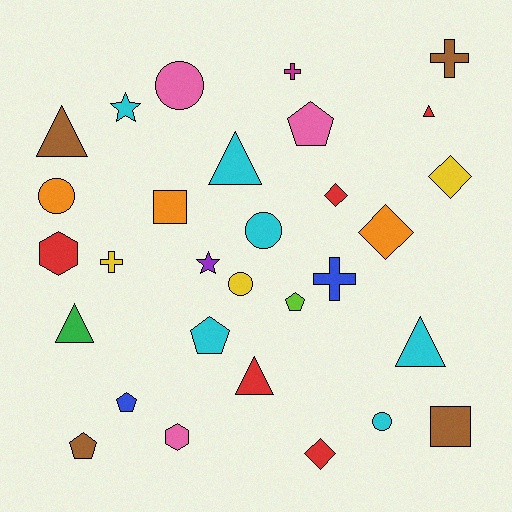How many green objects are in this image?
There is 1 green object.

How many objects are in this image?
There are 30 objects.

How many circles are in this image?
There are 5 circles.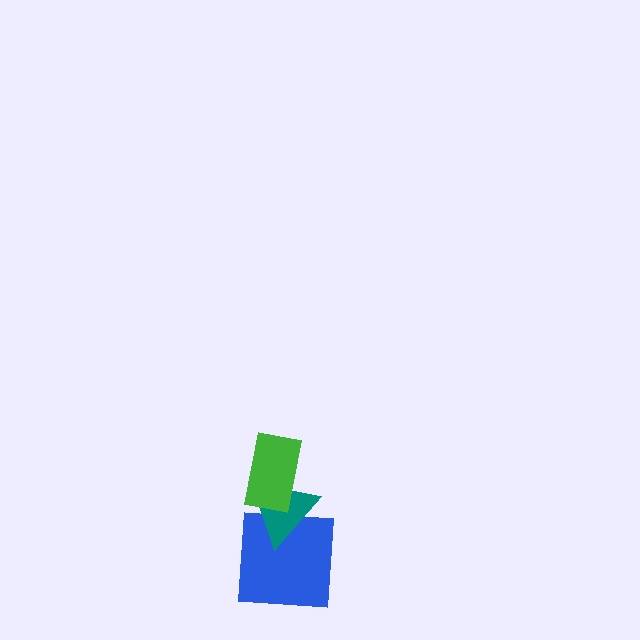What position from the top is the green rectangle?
The green rectangle is 1st from the top.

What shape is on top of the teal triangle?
The green rectangle is on top of the teal triangle.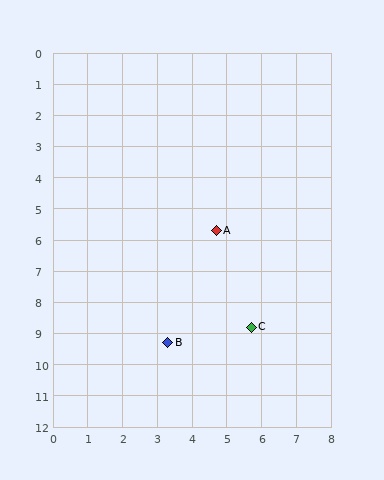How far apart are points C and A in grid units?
Points C and A are about 3.3 grid units apart.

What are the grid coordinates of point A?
Point A is at approximately (4.7, 5.7).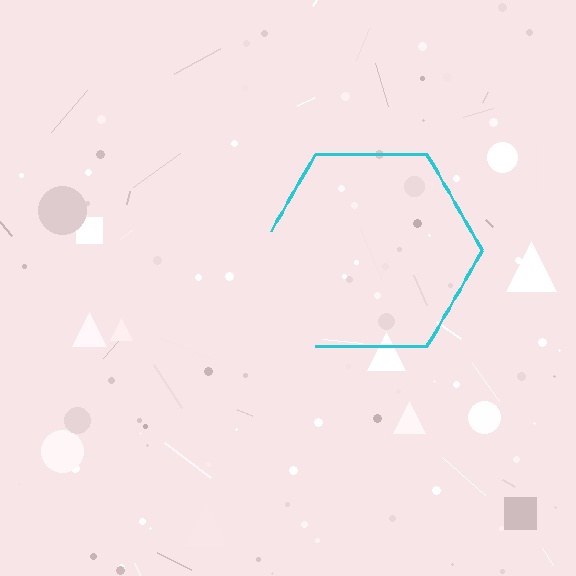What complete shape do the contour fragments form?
The contour fragments form a hexagon.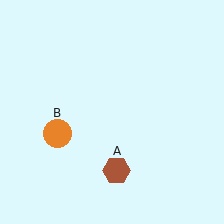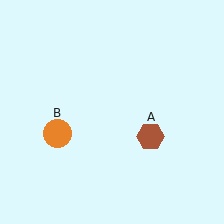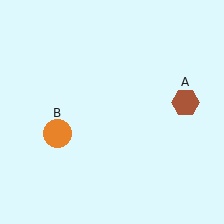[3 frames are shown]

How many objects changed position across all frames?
1 object changed position: brown hexagon (object A).